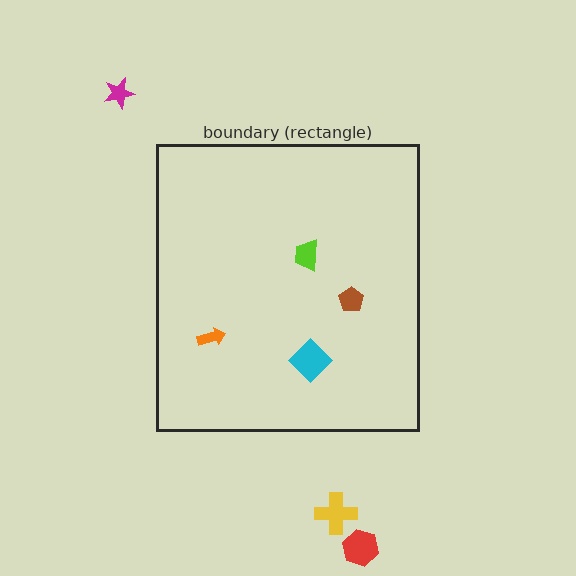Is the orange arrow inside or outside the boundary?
Inside.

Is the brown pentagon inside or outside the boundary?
Inside.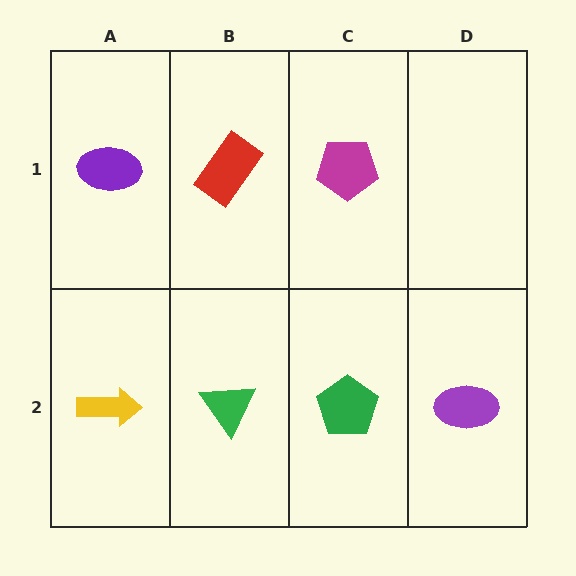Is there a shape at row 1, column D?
No, that cell is empty.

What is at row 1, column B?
A red rectangle.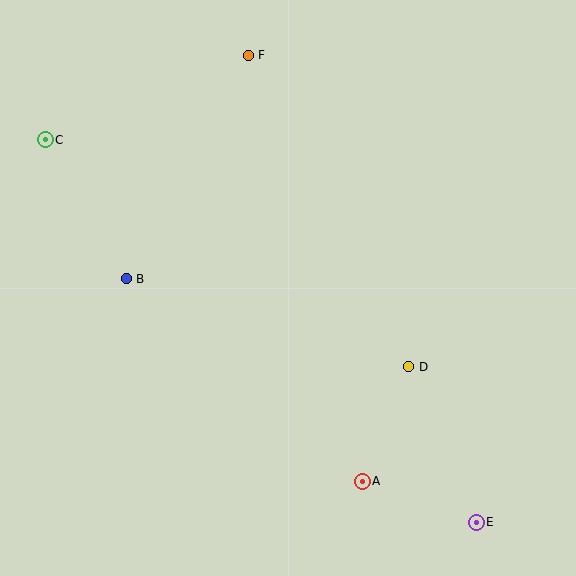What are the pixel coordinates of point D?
Point D is at (409, 367).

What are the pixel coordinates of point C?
Point C is at (45, 140).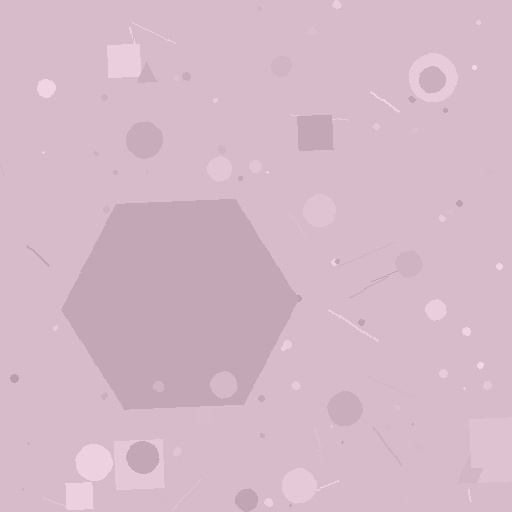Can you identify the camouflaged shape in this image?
The camouflaged shape is a hexagon.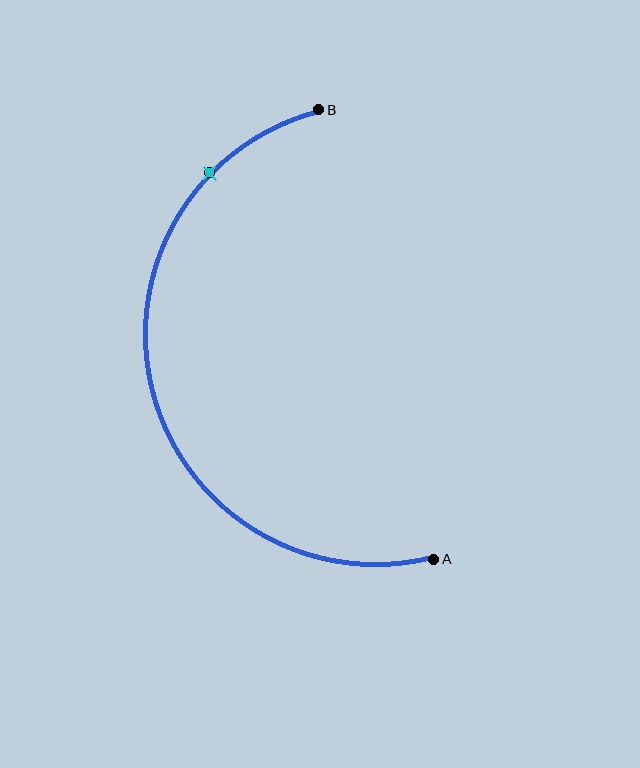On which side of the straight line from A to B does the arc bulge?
The arc bulges to the left of the straight line connecting A and B.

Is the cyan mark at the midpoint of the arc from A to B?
No. The cyan mark lies on the arc but is closer to endpoint B. The arc midpoint would be at the point on the curve equidistant along the arc from both A and B.